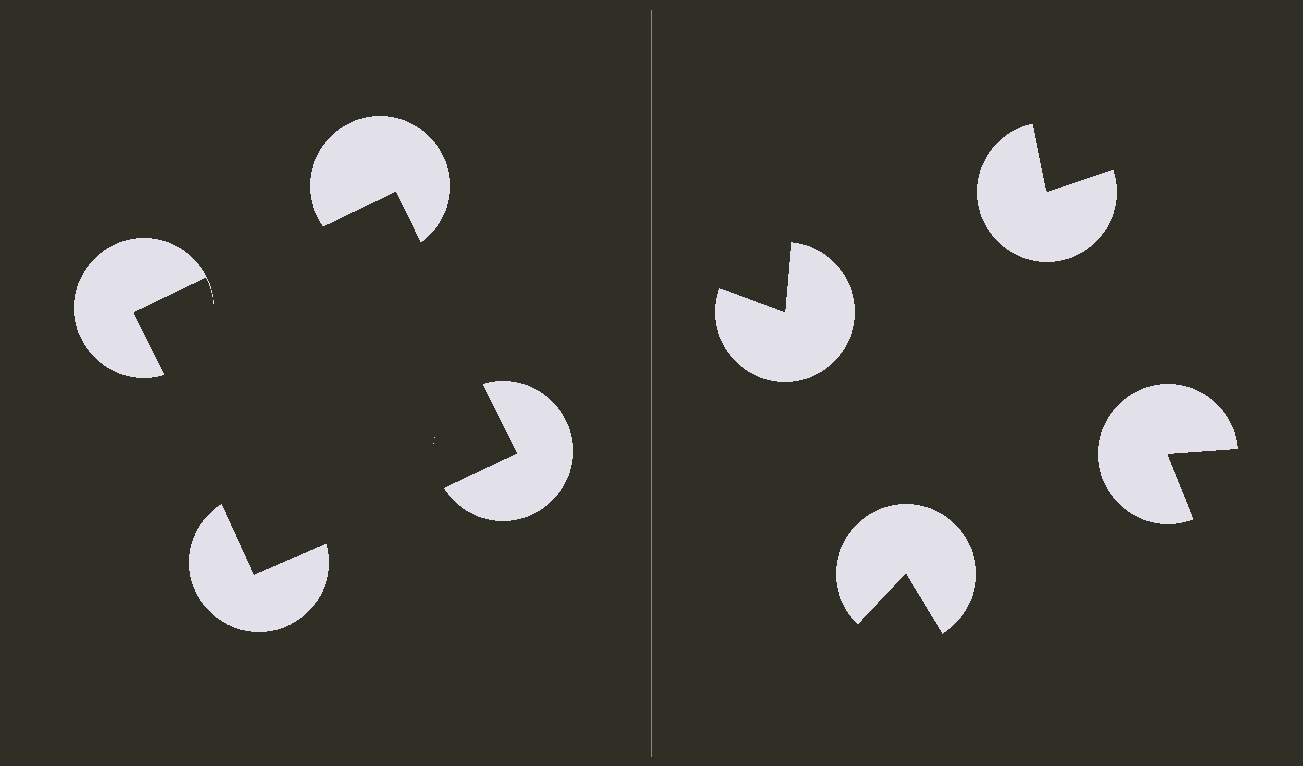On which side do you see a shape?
An illusory square appears on the left side. On the right side the wedge cuts are rotated, so no coherent shape forms.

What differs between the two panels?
The pac-man discs are positioned identically on both sides; only the wedge orientations differ. On the left they align to a square; on the right they are misaligned.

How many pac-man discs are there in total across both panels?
8 — 4 on each side.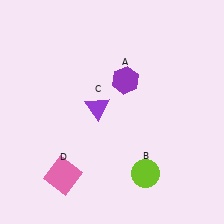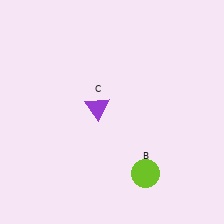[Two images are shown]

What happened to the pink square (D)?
The pink square (D) was removed in Image 2. It was in the bottom-left area of Image 1.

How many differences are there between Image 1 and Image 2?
There are 2 differences between the two images.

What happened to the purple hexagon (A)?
The purple hexagon (A) was removed in Image 2. It was in the top-right area of Image 1.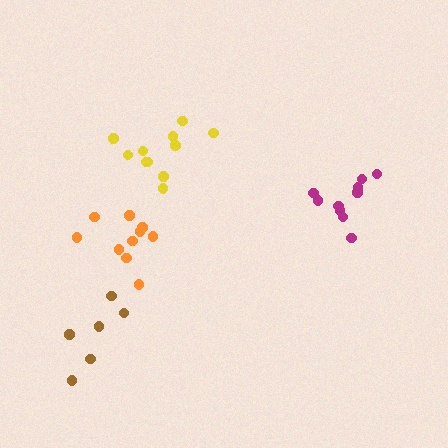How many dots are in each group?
Group 1: 6 dots, Group 2: 10 dots, Group 3: 11 dots, Group 4: 10 dots (37 total).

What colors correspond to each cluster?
The clusters are colored: brown, magenta, yellow, orange.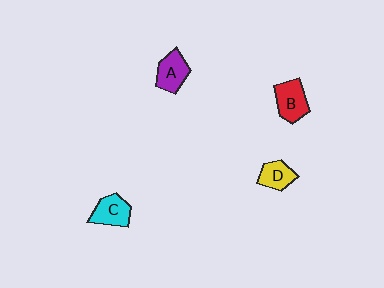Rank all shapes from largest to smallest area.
From largest to smallest: B (red), A (purple), C (cyan), D (yellow).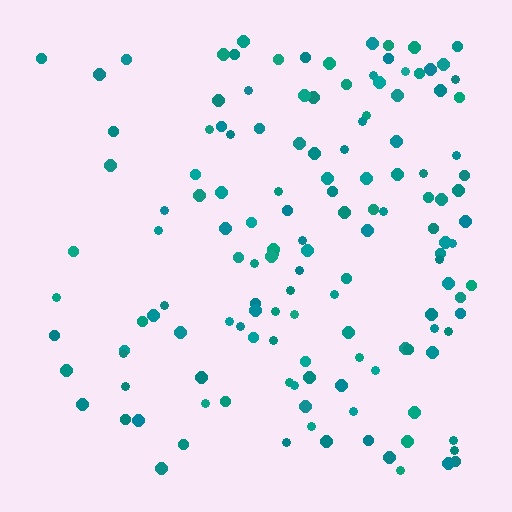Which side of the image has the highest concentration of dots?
The right.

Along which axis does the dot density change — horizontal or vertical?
Horizontal.